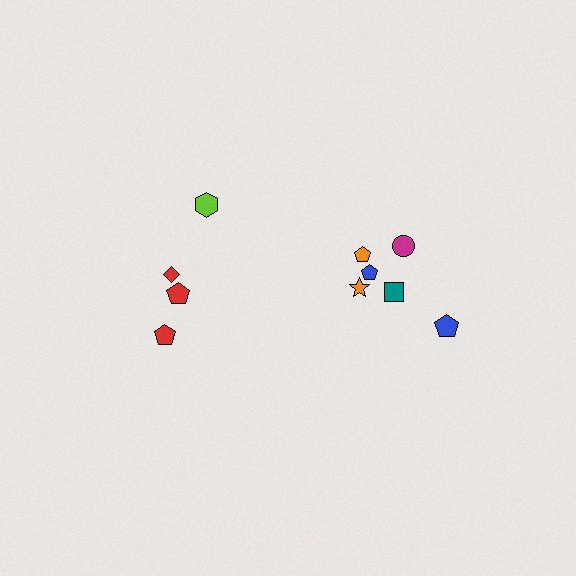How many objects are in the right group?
There are 6 objects.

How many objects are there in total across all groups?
There are 10 objects.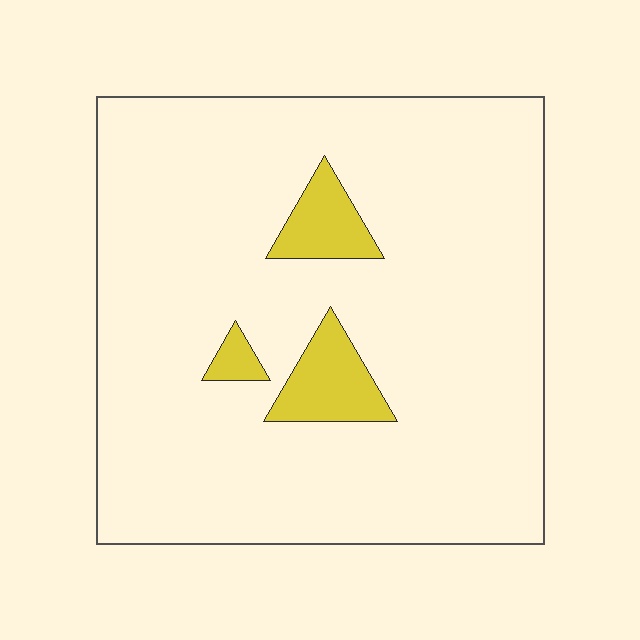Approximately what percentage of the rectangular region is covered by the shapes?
Approximately 10%.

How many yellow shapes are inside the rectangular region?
3.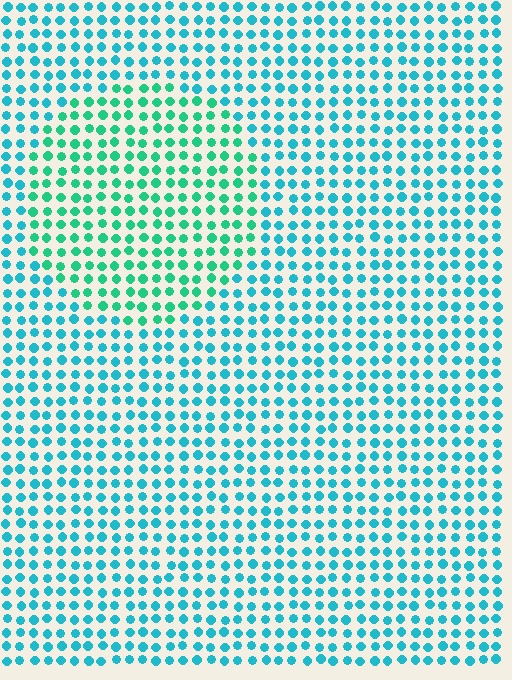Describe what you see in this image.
The image is filled with small cyan elements in a uniform arrangement. A circle-shaped region is visible where the elements are tinted to a slightly different hue, forming a subtle color boundary.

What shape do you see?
I see a circle.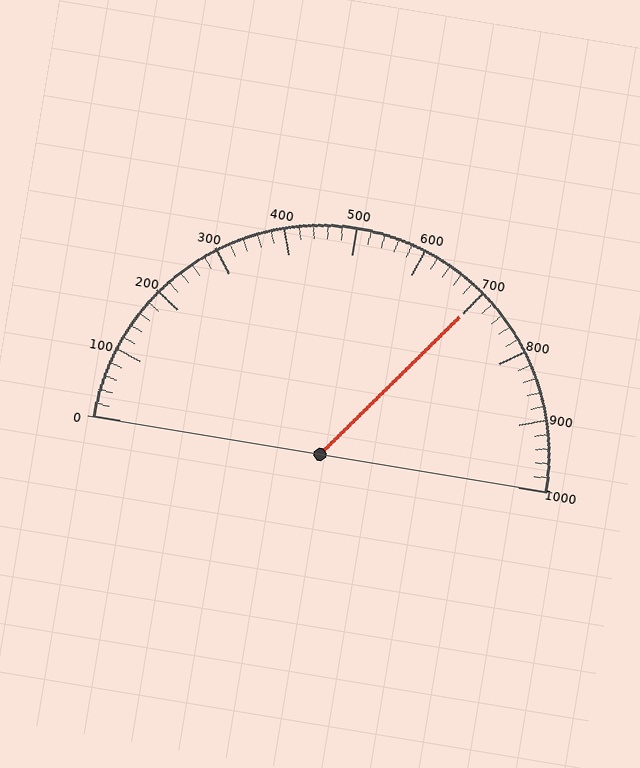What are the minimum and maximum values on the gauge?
The gauge ranges from 0 to 1000.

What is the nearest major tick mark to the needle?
The nearest major tick mark is 700.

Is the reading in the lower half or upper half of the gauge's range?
The reading is in the upper half of the range (0 to 1000).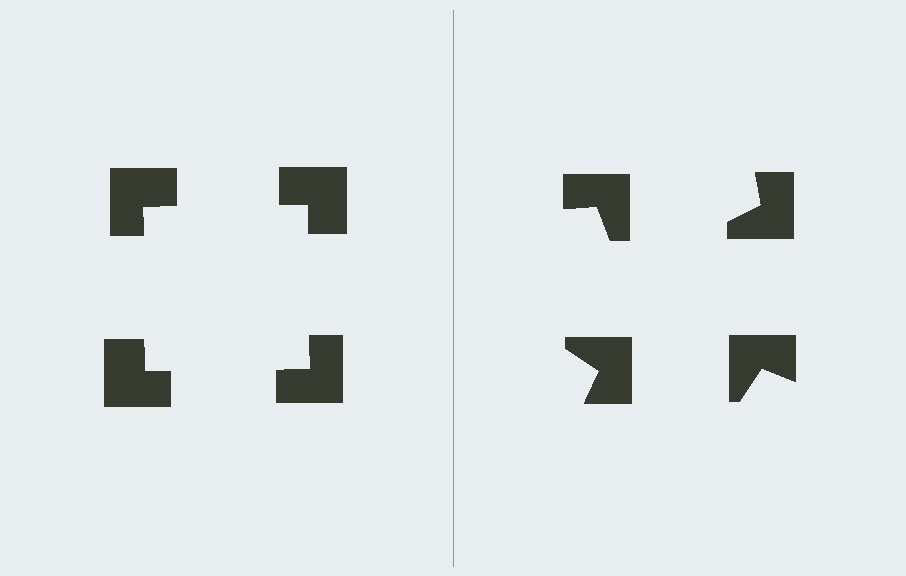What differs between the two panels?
The notched squares are positioned identically on both sides; only the wedge orientations differ. On the left they align to a square; on the right they are misaligned.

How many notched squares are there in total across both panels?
8 — 4 on each side.